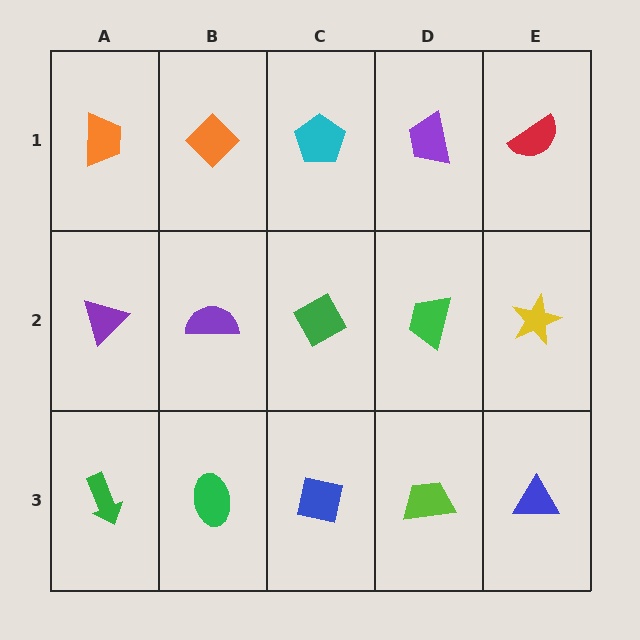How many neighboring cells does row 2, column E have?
3.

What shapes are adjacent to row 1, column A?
A purple triangle (row 2, column A), an orange diamond (row 1, column B).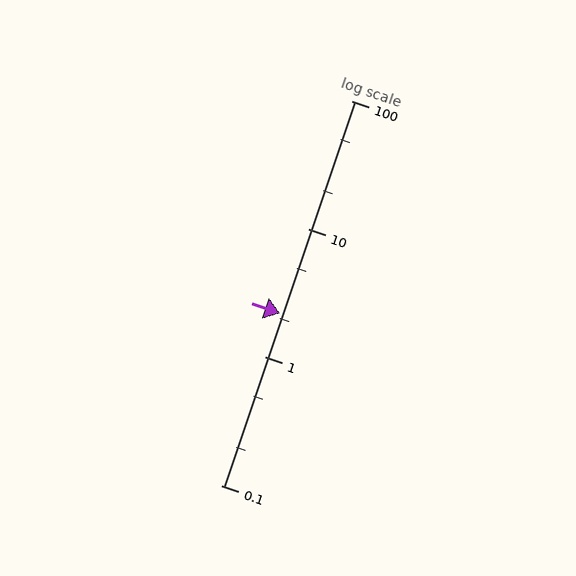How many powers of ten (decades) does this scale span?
The scale spans 3 decades, from 0.1 to 100.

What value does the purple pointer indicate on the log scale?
The pointer indicates approximately 2.2.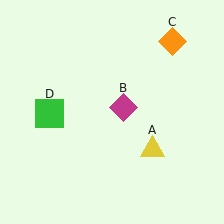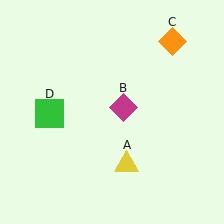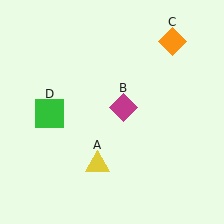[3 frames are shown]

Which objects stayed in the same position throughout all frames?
Magenta diamond (object B) and orange diamond (object C) and green square (object D) remained stationary.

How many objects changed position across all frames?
1 object changed position: yellow triangle (object A).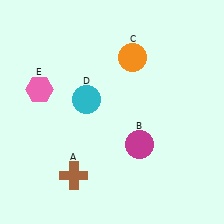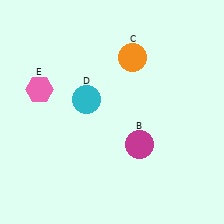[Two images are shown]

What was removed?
The brown cross (A) was removed in Image 2.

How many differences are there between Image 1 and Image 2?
There is 1 difference between the two images.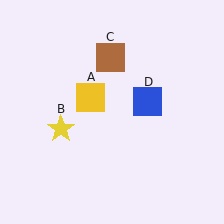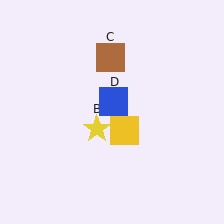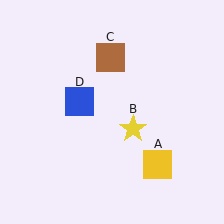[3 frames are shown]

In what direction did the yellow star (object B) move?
The yellow star (object B) moved right.